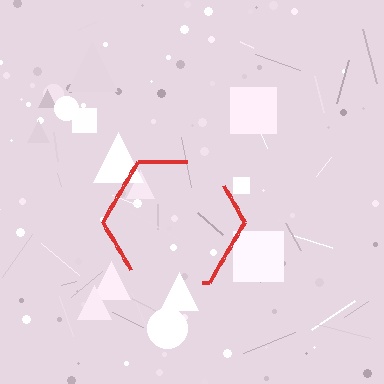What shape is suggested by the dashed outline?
The dashed outline suggests a hexagon.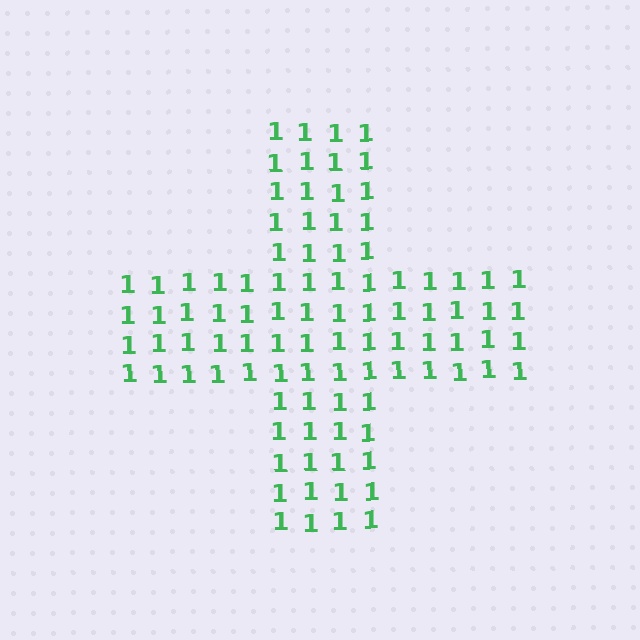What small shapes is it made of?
It is made of small digit 1's.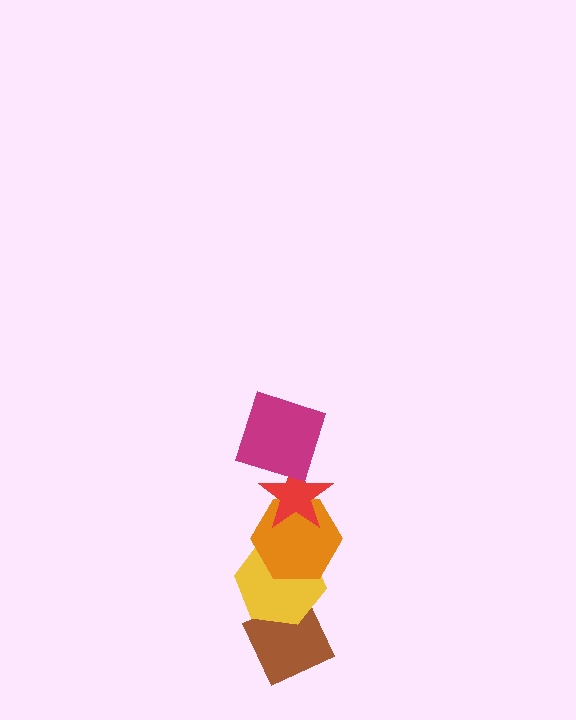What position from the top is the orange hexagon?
The orange hexagon is 3rd from the top.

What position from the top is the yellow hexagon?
The yellow hexagon is 4th from the top.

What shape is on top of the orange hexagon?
The red star is on top of the orange hexagon.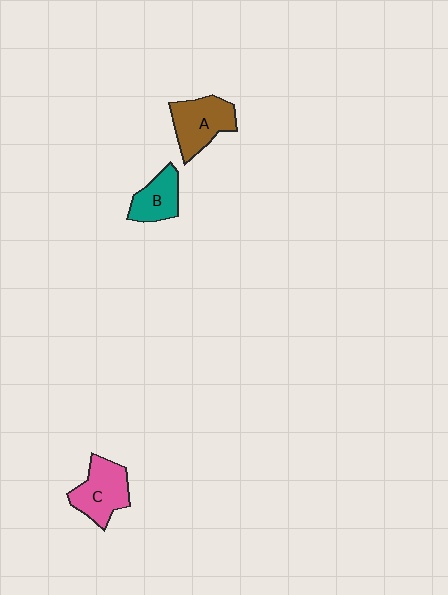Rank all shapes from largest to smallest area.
From largest to smallest: A (brown), C (pink), B (teal).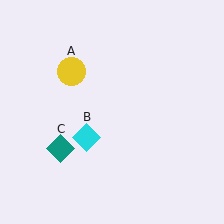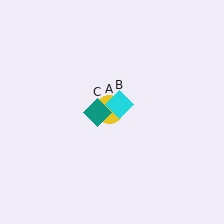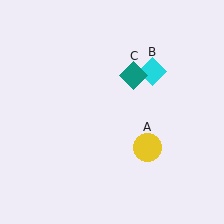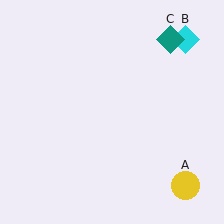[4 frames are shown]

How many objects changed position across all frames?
3 objects changed position: yellow circle (object A), cyan diamond (object B), teal diamond (object C).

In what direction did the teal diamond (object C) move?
The teal diamond (object C) moved up and to the right.